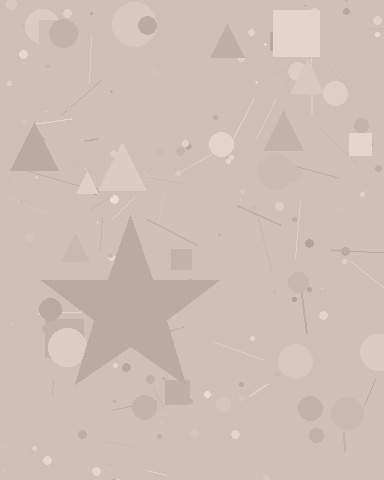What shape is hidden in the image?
A star is hidden in the image.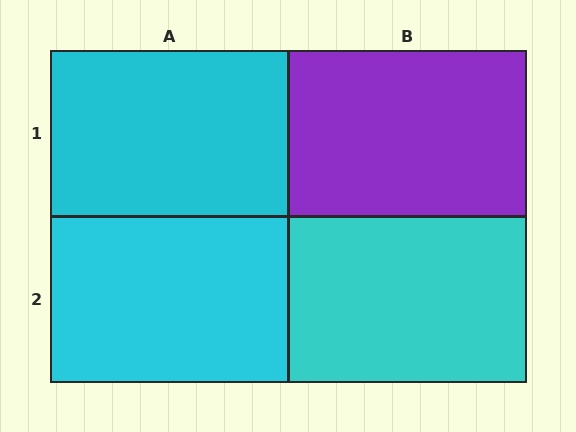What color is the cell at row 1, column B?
Purple.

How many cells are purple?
1 cell is purple.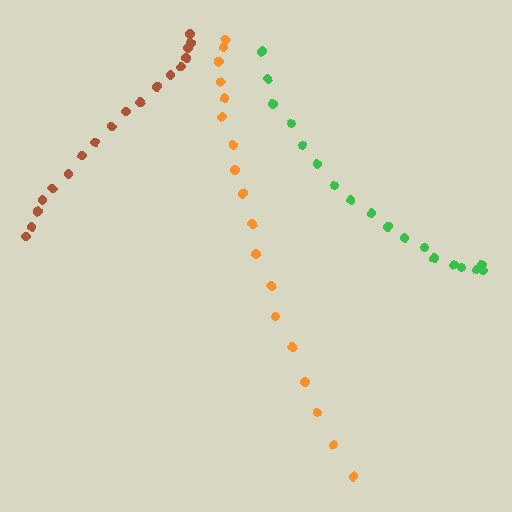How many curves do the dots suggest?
There are 3 distinct paths.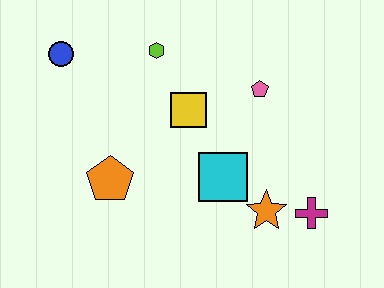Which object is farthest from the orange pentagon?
The magenta cross is farthest from the orange pentagon.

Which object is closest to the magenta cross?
The orange star is closest to the magenta cross.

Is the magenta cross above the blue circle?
No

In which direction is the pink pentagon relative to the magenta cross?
The pink pentagon is above the magenta cross.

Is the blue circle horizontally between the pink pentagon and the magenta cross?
No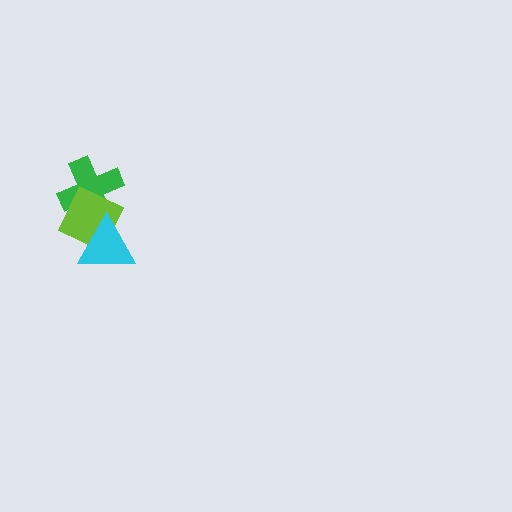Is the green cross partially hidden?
Yes, it is partially covered by another shape.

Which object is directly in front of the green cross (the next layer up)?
The lime diamond is directly in front of the green cross.